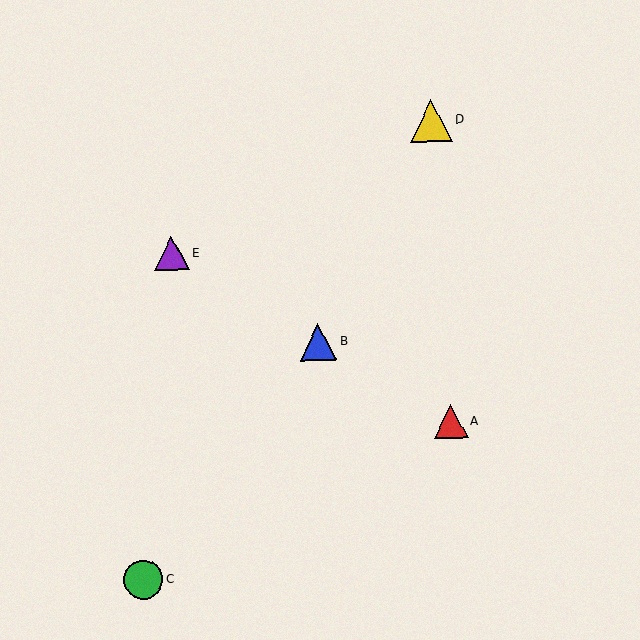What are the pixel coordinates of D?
Object D is at (431, 121).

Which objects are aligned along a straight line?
Objects A, B, E are aligned along a straight line.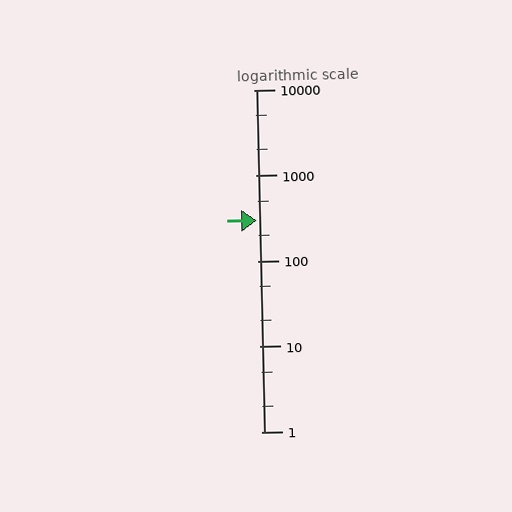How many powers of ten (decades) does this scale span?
The scale spans 4 decades, from 1 to 10000.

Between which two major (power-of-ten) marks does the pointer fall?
The pointer is between 100 and 1000.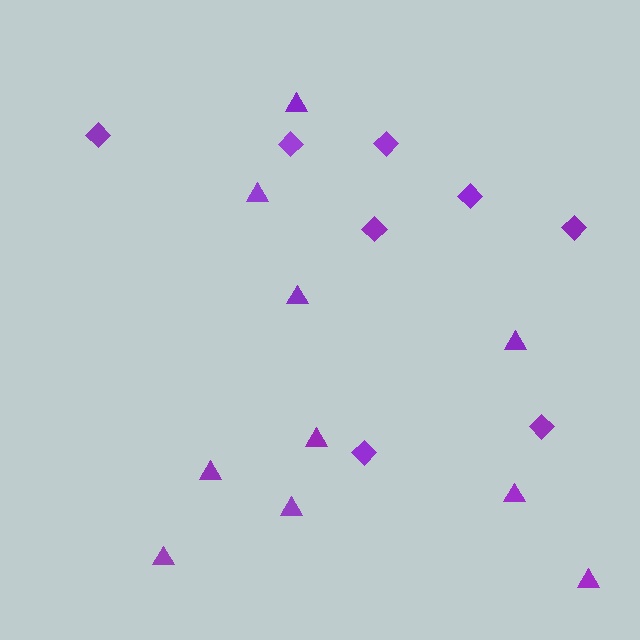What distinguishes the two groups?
There are 2 groups: one group of triangles (10) and one group of diamonds (8).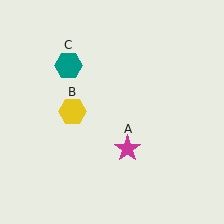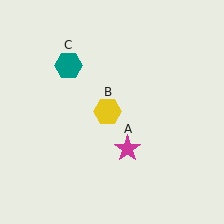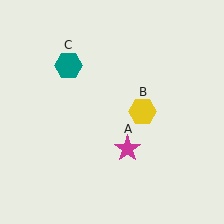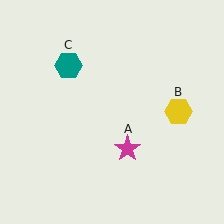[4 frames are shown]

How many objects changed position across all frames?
1 object changed position: yellow hexagon (object B).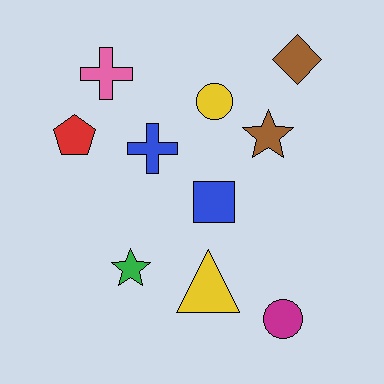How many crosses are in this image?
There are 2 crosses.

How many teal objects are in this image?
There are no teal objects.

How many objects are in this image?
There are 10 objects.